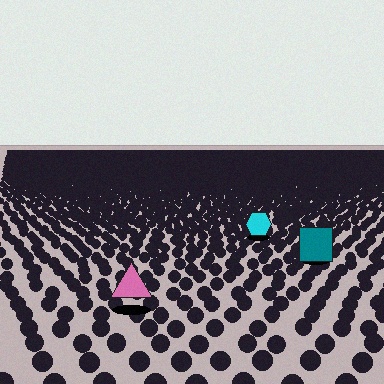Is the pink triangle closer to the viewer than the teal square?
Yes. The pink triangle is closer — you can tell from the texture gradient: the ground texture is coarser near it.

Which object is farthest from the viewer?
The cyan hexagon is farthest from the viewer. It appears smaller and the ground texture around it is denser.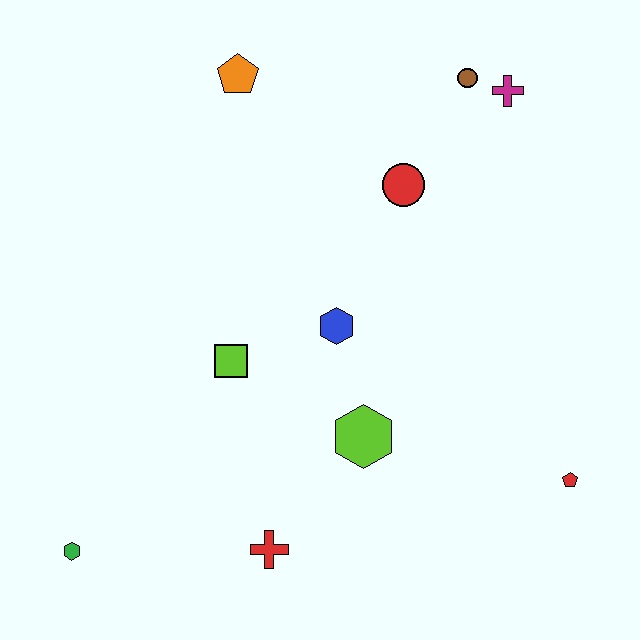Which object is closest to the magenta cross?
The brown circle is closest to the magenta cross.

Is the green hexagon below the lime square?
Yes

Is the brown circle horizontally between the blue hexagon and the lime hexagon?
No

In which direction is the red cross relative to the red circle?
The red cross is below the red circle.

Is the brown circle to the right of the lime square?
Yes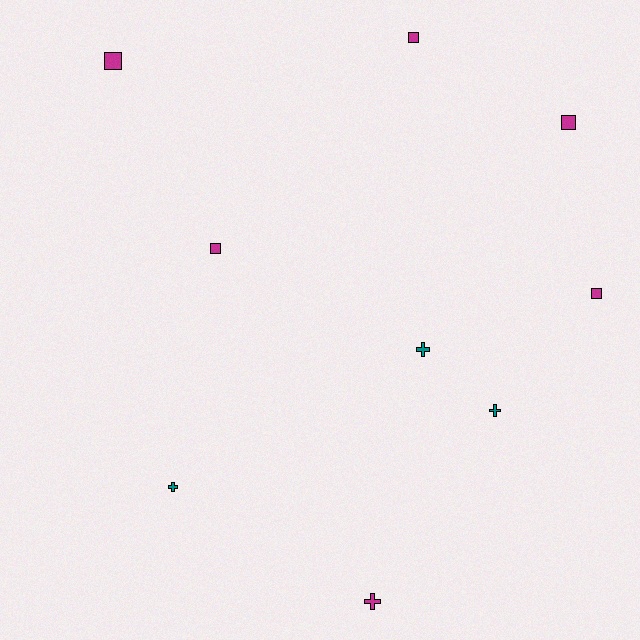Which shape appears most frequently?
Square, with 5 objects.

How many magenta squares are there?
There are 5 magenta squares.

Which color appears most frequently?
Magenta, with 6 objects.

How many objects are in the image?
There are 9 objects.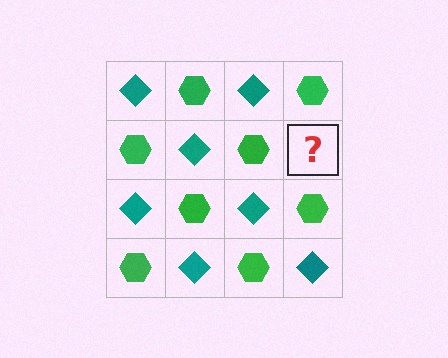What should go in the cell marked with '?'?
The missing cell should contain a teal diamond.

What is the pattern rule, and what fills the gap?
The rule is that it alternates teal diamond and green hexagon in a checkerboard pattern. The gap should be filled with a teal diamond.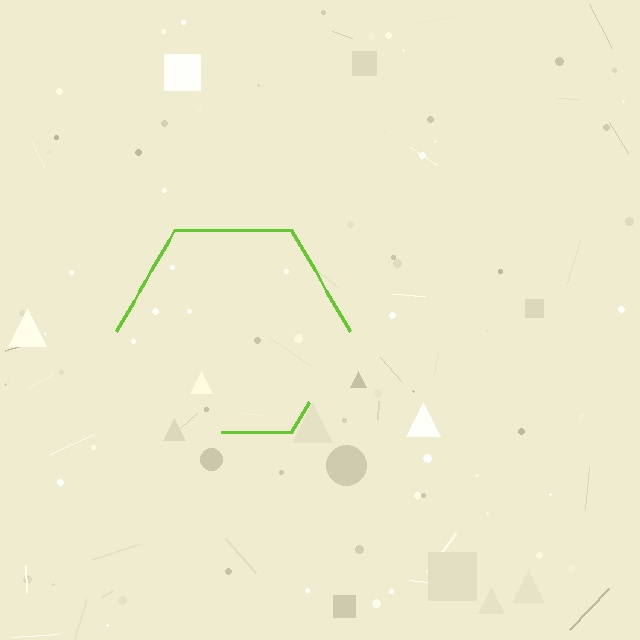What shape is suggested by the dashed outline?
The dashed outline suggests a hexagon.